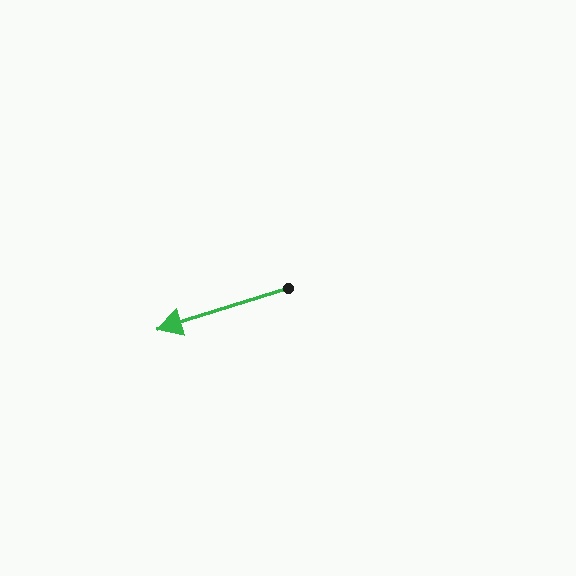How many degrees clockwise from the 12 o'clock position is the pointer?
Approximately 252 degrees.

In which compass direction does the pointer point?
West.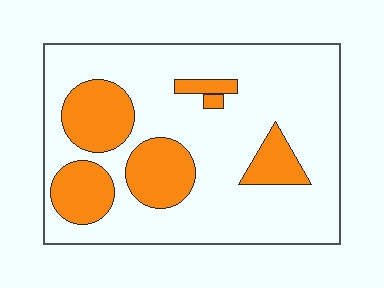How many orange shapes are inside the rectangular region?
6.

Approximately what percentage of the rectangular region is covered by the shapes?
Approximately 25%.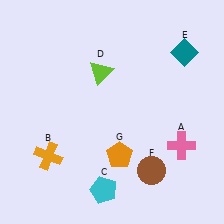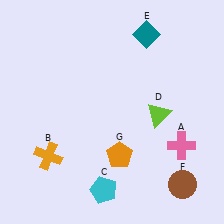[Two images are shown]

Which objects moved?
The objects that moved are: the lime triangle (D), the teal diamond (E), the brown circle (F).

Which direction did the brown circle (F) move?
The brown circle (F) moved right.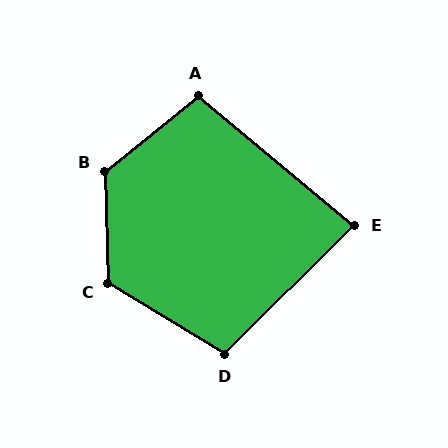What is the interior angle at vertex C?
Approximately 123 degrees (obtuse).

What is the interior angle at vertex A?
Approximately 101 degrees (obtuse).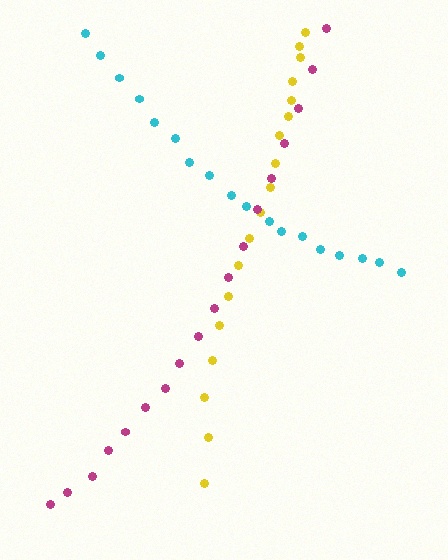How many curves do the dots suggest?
There are 3 distinct paths.